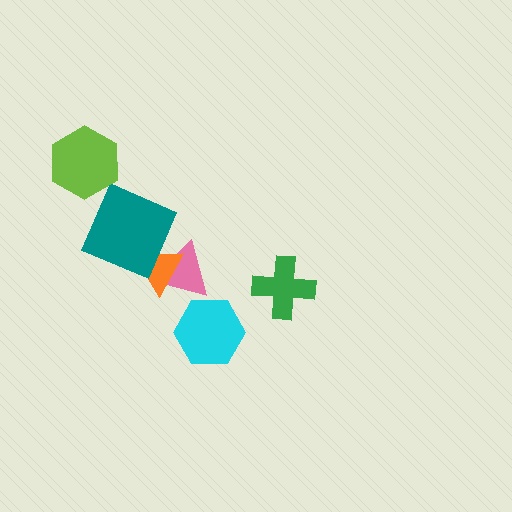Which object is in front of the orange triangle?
The teal square is in front of the orange triangle.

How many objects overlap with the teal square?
1 object overlaps with the teal square.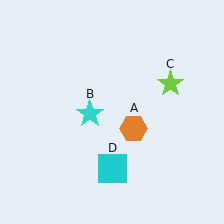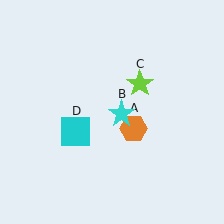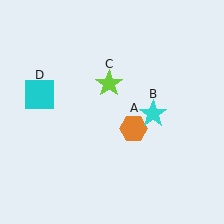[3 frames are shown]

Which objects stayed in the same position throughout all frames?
Orange hexagon (object A) remained stationary.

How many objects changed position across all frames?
3 objects changed position: cyan star (object B), lime star (object C), cyan square (object D).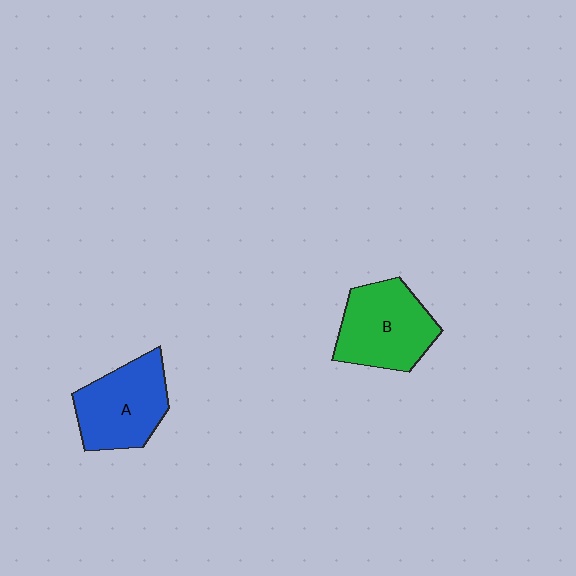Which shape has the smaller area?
Shape A (blue).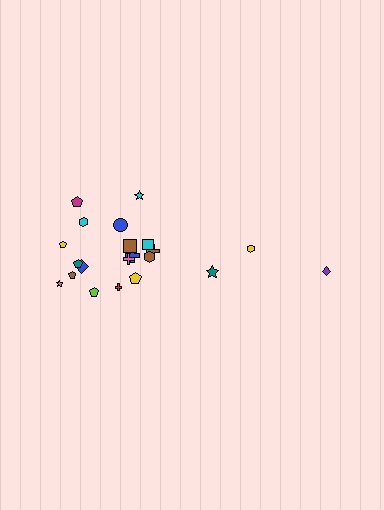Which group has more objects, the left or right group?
The left group.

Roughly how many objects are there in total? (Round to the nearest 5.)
Roughly 20 objects in total.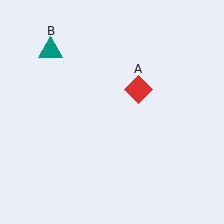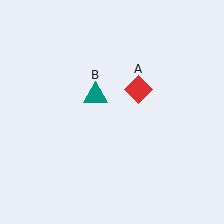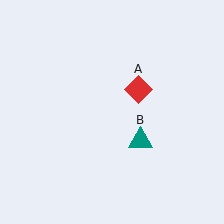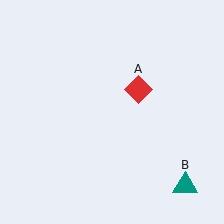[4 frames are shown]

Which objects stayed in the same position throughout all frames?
Red diamond (object A) remained stationary.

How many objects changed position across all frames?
1 object changed position: teal triangle (object B).